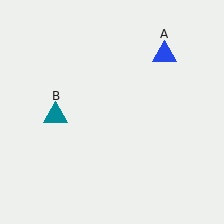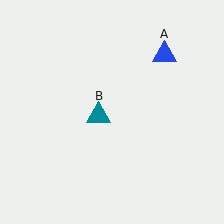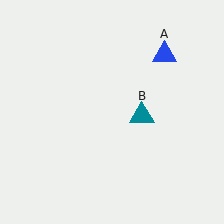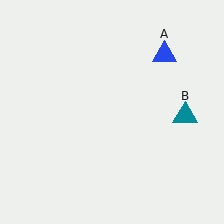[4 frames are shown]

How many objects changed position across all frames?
1 object changed position: teal triangle (object B).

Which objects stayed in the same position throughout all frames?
Blue triangle (object A) remained stationary.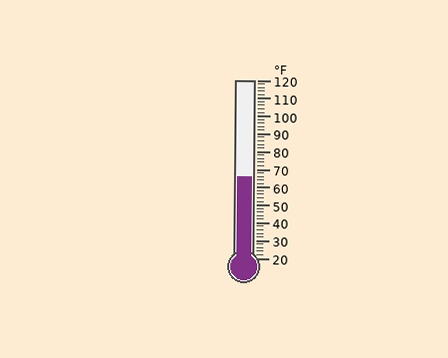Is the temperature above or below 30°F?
The temperature is above 30°F.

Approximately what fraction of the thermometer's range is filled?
The thermometer is filled to approximately 45% of its range.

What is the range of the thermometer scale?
The thermometer scale ranges from 20°F to 120°F.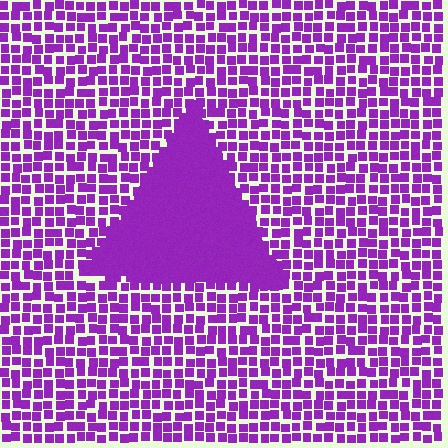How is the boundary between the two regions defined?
The boundary is defined by a change in element density (approximately 2.6x ratio). All elements are the same color, size, and shape.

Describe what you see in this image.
The image contains small purple elements arranged at two different densities. A triangle-shaped region is visible where the elements are more densely packed than the surrounding area.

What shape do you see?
I see a triangle.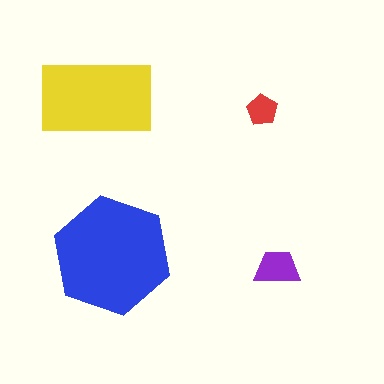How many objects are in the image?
There are 4 objects in the image.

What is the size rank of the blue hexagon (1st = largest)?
1st.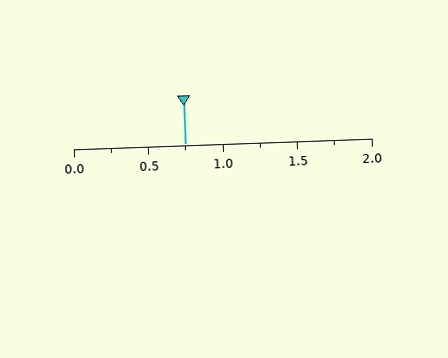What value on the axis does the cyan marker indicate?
The marker indicates approximately 0.75.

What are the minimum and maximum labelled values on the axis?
The axis runs from 0.0 to 2.0.